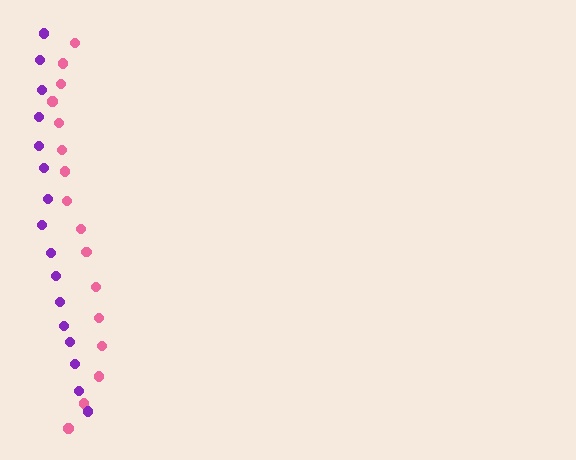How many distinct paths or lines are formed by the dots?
There are 2 distinct paths.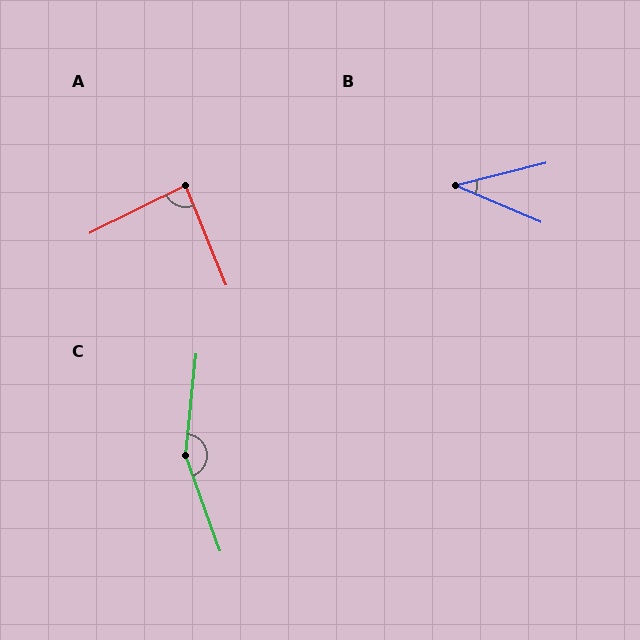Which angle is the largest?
C, at approximately 154 degrees.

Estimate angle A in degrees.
Approximately 86 degrees.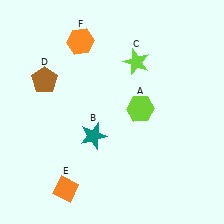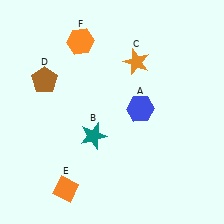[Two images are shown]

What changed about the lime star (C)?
In Image 1, C is lime. In Image 2, it changed to orange.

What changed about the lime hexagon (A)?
In Image 1, A is lime. In Image 2, it changed to blue.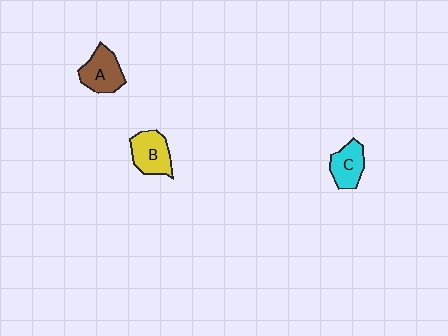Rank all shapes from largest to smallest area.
From largest to smallest: B (yellow), A (brown), C (cyan).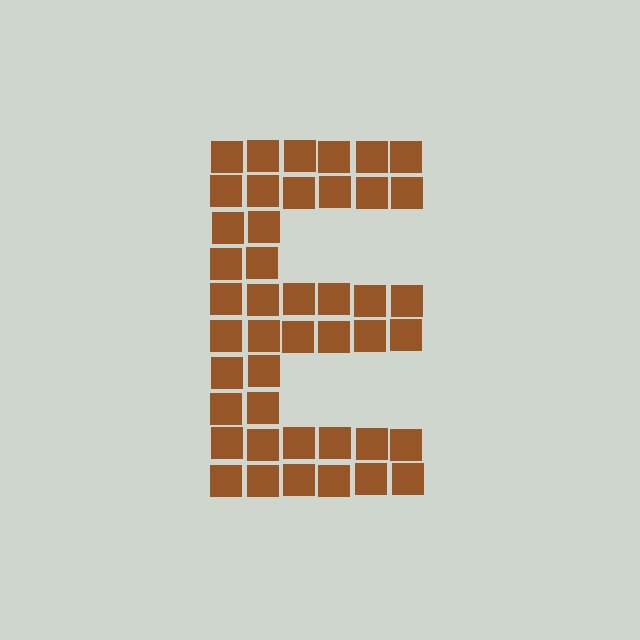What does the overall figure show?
The overall figure shows the letter E.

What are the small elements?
The small elements are squares.